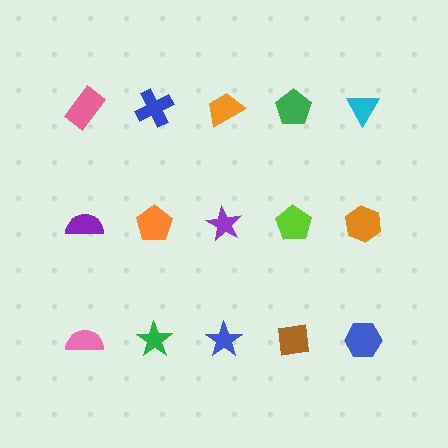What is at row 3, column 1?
A pink semicircle.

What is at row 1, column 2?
A blue cross.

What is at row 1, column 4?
A green pentagon.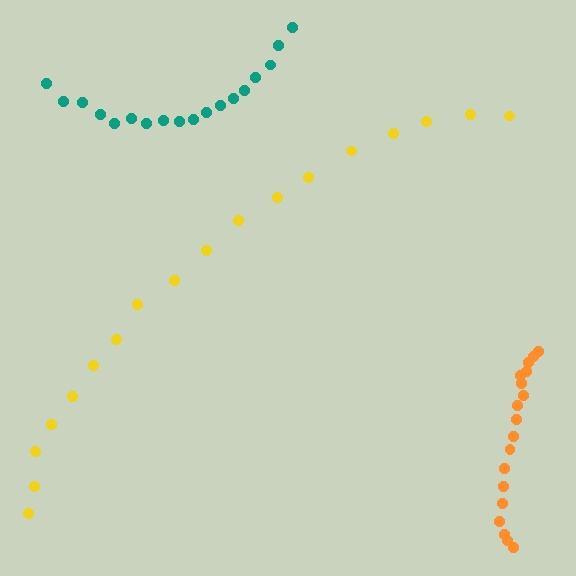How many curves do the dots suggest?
There are 3 distinct paths.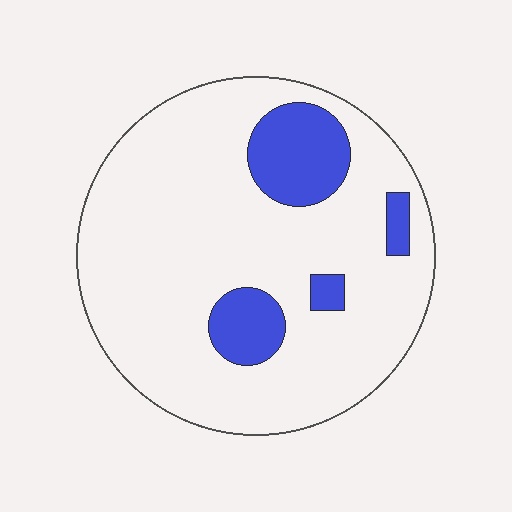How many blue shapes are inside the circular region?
4.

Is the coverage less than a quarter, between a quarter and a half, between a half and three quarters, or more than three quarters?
Less than a quarter.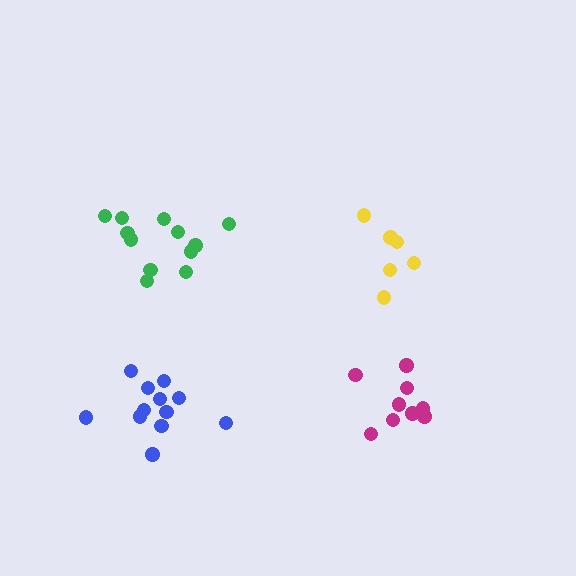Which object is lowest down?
The magenta cluster is bottommost.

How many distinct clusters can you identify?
There are 4 distinct clusters.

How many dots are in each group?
Group 1: 12 dots, Group 2: 6 dots, Group 3: 9 dots, Group 4: 12 dots (39 total).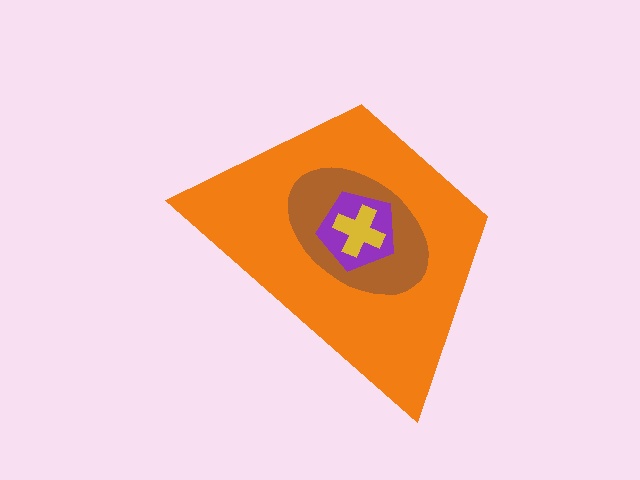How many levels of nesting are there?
4.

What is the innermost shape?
The yellow cross.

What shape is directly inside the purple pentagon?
The yellow cross.